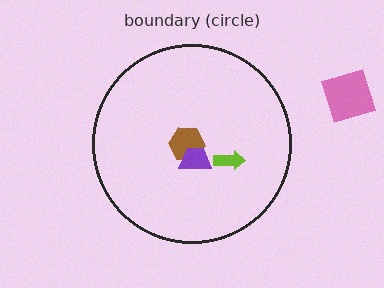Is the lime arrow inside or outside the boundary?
Inside.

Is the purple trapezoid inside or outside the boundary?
Inside.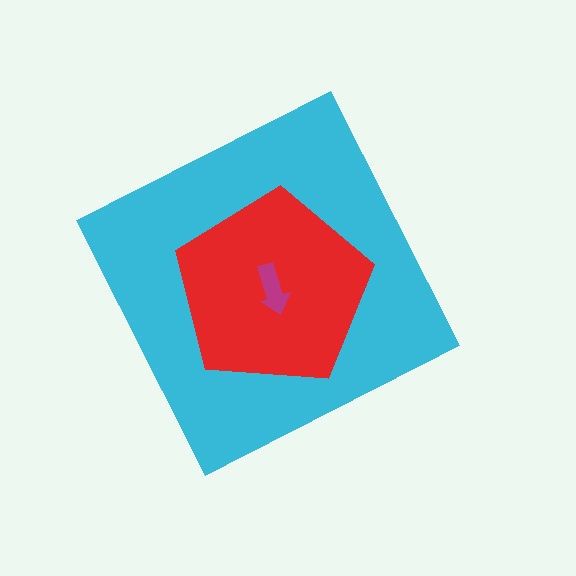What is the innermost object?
The magenta arrow.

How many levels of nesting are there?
3.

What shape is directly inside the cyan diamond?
The red pentagon.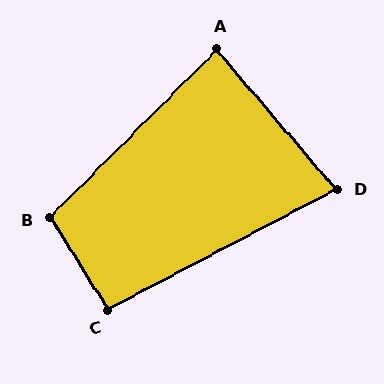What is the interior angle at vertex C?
Approximately 95 degrees (approximately right).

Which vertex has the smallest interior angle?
D, at approximately 77 degrees.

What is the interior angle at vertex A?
Approximately 85 degrees (approximately right).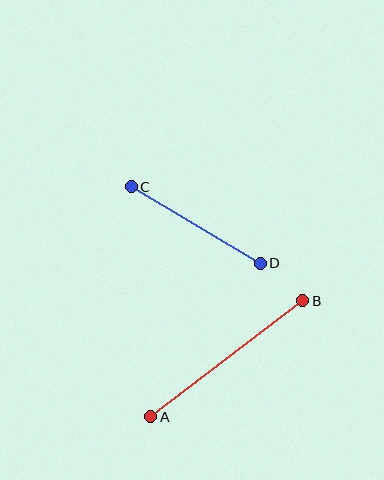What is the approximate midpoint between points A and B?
The midpoint is at approximately (227, 359) pixels.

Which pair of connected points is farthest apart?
Points A and B are farthest apart.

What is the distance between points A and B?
The distance is approximately 191 pixels.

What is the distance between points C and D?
The distance is approximately 150 pixels.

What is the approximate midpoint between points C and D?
The midpoint is at approximately (196, 225) pixels.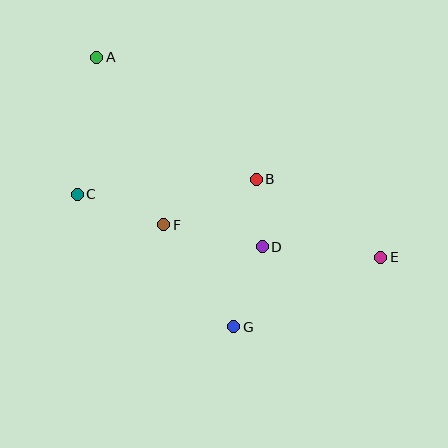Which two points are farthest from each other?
Points A and E are farthest from each other.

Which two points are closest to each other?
Points B and D are closest to each other.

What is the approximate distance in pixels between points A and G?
The distance between A and G is approximately 302 pixels.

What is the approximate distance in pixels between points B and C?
The distance between B and C is approximately 179 pixels.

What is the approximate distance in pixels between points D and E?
The distance between D and E is approximately 119 pixels.